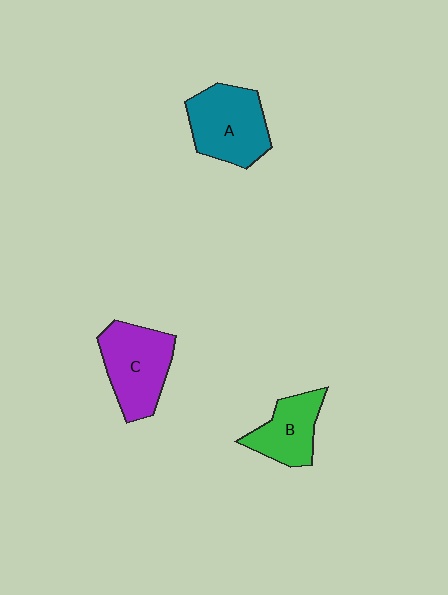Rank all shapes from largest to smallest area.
From largest to smallest: A (teal), C (purple), B (green).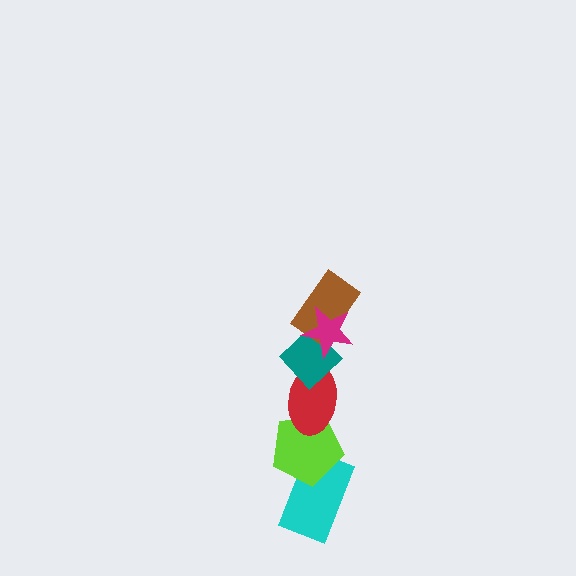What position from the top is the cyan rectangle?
The cyan rectangle is 6th from the top.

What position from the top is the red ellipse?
The red ellipse is 4th from the top.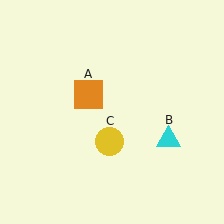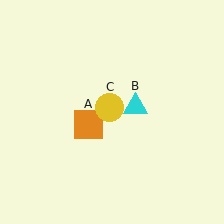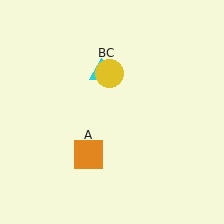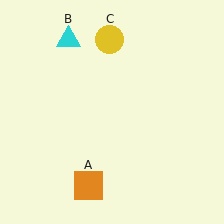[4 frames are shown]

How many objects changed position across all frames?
3 objects changed position: orange square (object A), cyan triangle (object B), yellow circle (object C).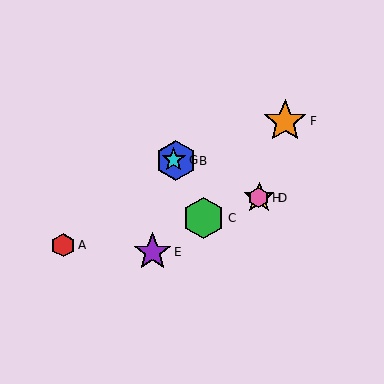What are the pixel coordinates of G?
Object G is at (174, 160).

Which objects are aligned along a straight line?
Objects B, D, G, H are aligned along a straight line.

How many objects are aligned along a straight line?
4 objects (B, D, G, H) are aligned along a straight line.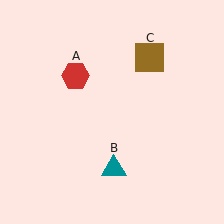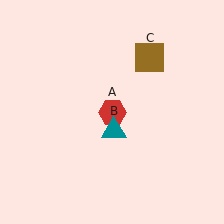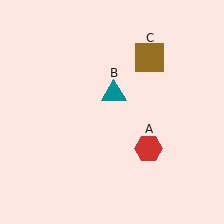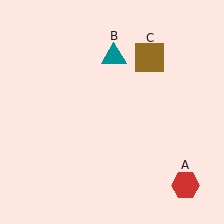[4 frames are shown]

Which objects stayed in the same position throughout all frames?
Brown square (object C) remained stationary.